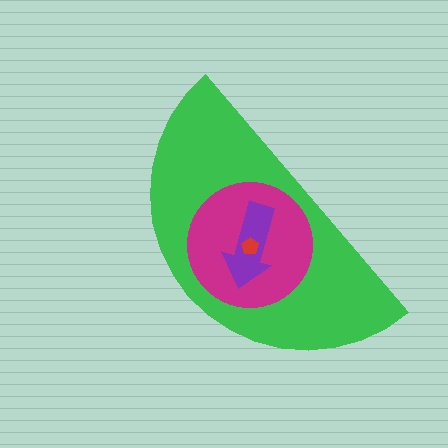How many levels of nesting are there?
4.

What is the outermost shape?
The green semicircle.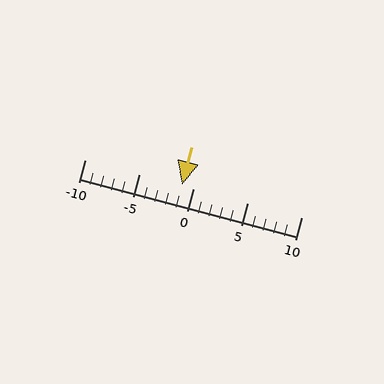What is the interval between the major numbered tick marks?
The major tick marks are spaced 5 units apart.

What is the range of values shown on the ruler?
The ruler shows values from -10 to 10.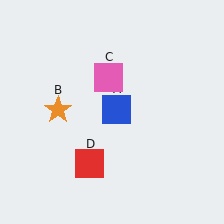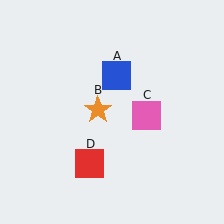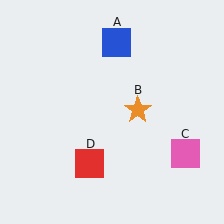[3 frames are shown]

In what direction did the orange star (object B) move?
The orange star (object B) moved right.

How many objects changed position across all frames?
3 objects changed position: blue square (object A), orange star (object B), pink square (object C).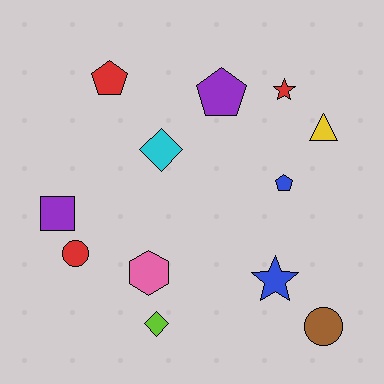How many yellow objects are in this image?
There is 1 yellow object.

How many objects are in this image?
There are 12 objects.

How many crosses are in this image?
There are no crosses.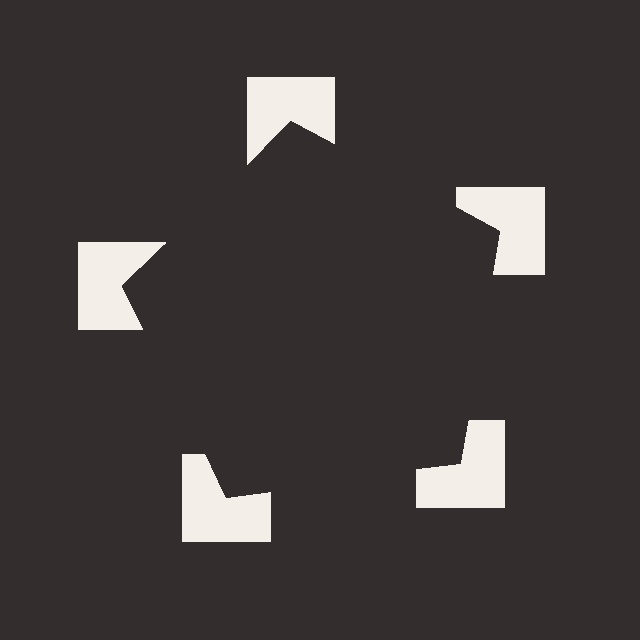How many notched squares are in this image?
There are 5 — one at each vertex of the illusory pentagon.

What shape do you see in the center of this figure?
An illusory pentagon — its edges are inferred from the aligned wedge cuts in the notched squares, not physically drawn.